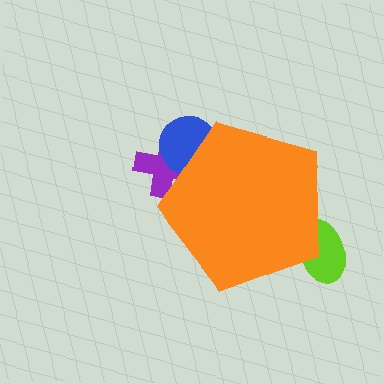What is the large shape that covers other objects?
An orange pentagon.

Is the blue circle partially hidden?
Yes, the blue circle is partially hidden behind the orange pentagon.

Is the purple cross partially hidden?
Yes, the purple cross is partially hidden behind the orange pentagon.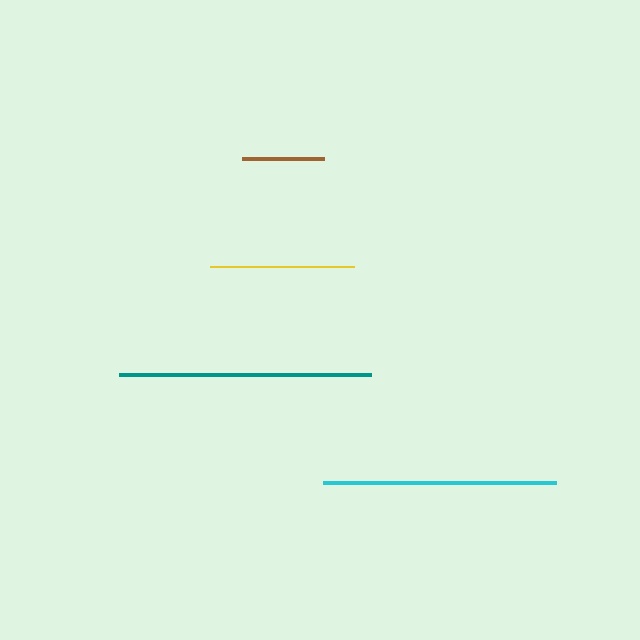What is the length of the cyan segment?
The cyan segment is approximately 233 pixels long.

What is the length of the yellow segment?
The yellow segment is approximately 145 pixels long.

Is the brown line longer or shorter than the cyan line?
The cyan line is longer than the brown line.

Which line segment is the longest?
The teal line is the longest at approximately 252 pixels.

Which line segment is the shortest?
The brown line is the shortest at approximately 81 pixels.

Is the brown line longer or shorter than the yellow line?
The yellow line is longer than the brown line.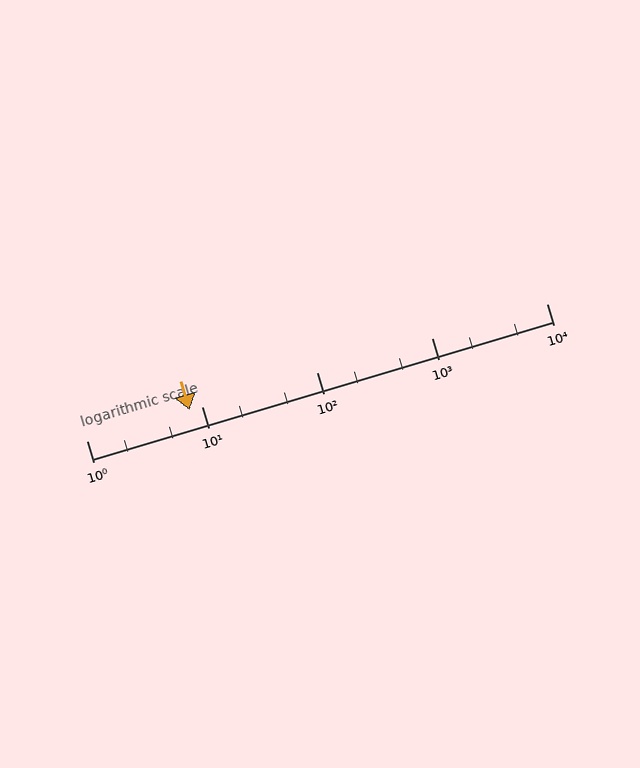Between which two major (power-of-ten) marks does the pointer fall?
The pointer is between 1 and 10.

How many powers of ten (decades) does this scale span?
The scale spans 4 decades, from 1 to 10000.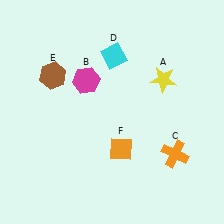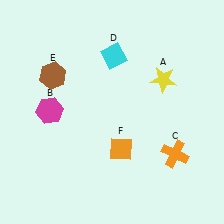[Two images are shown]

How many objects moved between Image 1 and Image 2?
1 object moved between the two images.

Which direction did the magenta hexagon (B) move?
The magenta hexagon (B) moved left.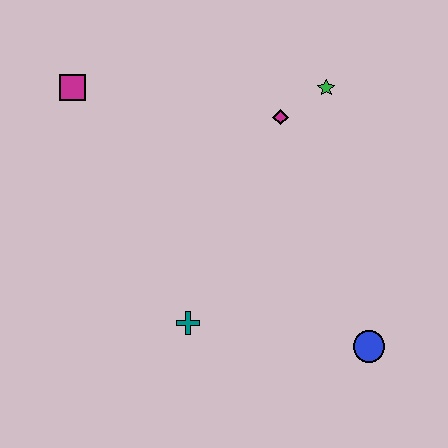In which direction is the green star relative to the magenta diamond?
The green star is to the right of the magenta diamond.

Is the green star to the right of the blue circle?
No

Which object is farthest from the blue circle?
The magenta square is farthest from the blue circle.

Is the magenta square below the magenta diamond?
No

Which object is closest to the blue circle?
The teal cross is closest to the blue circle.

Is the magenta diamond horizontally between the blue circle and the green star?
No